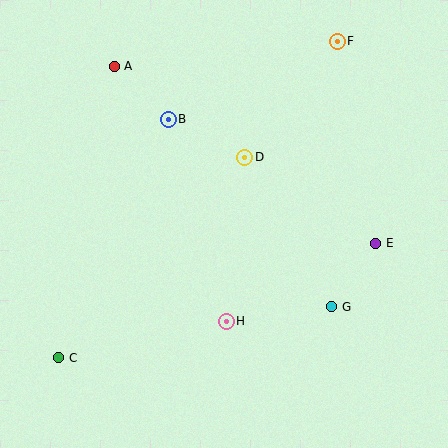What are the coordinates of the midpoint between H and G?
The midpoint between H and G is at (279, 314).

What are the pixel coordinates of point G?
Point G is at (332, 307).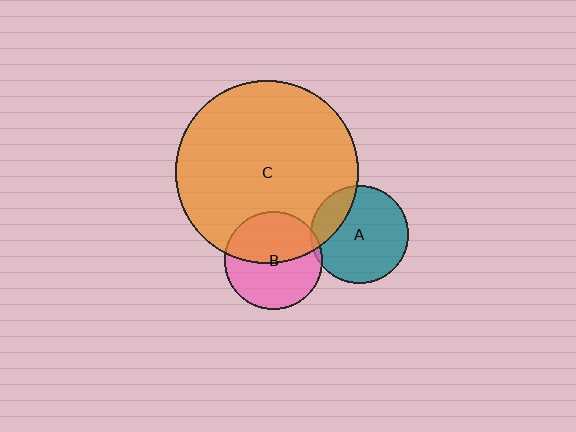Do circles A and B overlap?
Yes.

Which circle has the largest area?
Circle C (orange).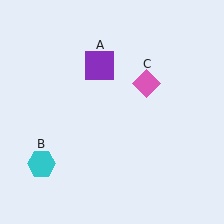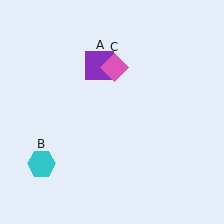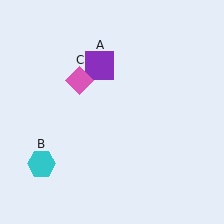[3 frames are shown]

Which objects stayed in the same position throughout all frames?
Purple square (object A) and cyan hexagon (object B) remained stationary.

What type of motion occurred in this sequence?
The pink diamond (object C) rotated counterclockwise around the center of the scene.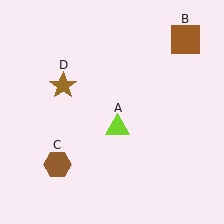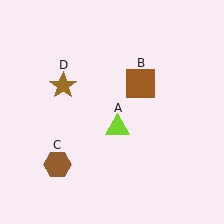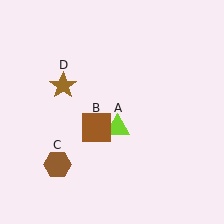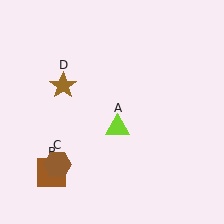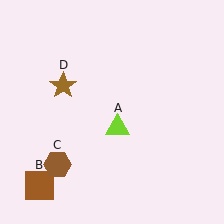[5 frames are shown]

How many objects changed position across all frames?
1 object changed position: brown square (object B).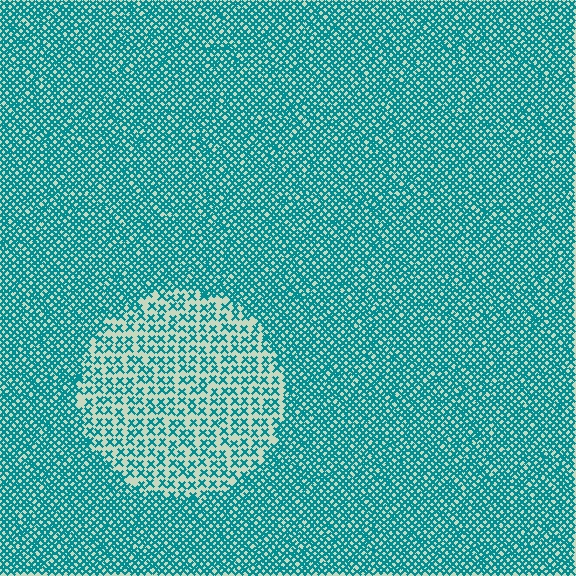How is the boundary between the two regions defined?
The boundary is defined by a change in element density (approximately 2.3x ratio). All elements are the same color, size, and shape.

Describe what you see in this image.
The image contains small teal elements arranged at two different densities. A circle-shaped region is visible where the elements are less densely packed than the surrounding area.